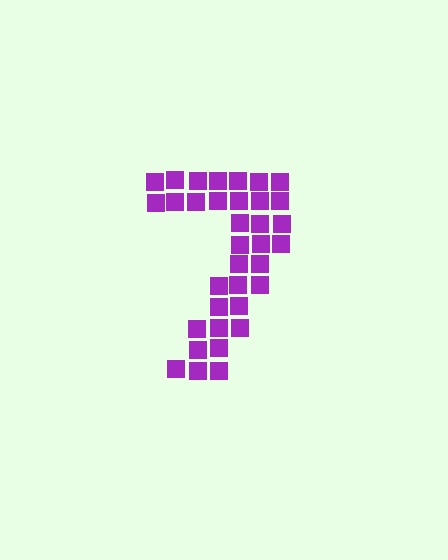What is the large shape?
The large shape is the digit 7.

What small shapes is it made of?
It is made of small squares.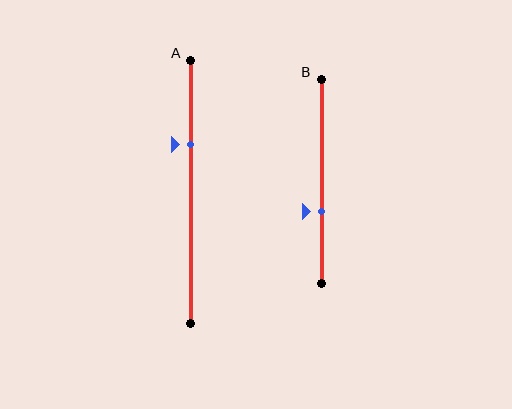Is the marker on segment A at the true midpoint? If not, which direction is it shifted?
No, the marker on segment A is shifted upward by about 18% of the segment length.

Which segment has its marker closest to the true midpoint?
Segment B has its marker closest to the true midpoint.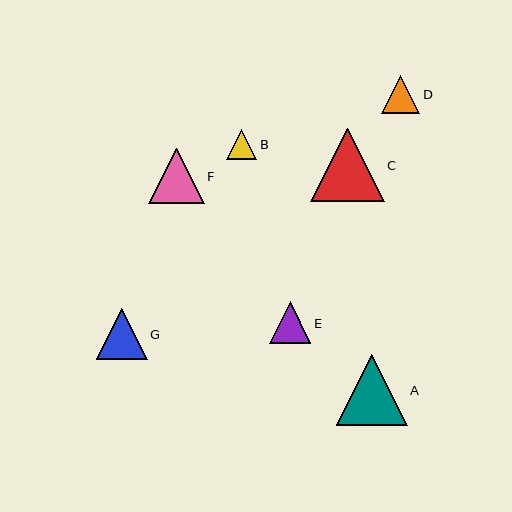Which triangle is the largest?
Triangle C is the largest with a size of approximately 74 pixels.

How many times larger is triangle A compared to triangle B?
Triangle A is approximately 2.4 times the size of triangle B.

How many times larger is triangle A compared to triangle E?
Triangle A is approximately 1.7 times the size of triangle E.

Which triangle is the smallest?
Triangle B is the smallest with a size of approximately 30 pixels.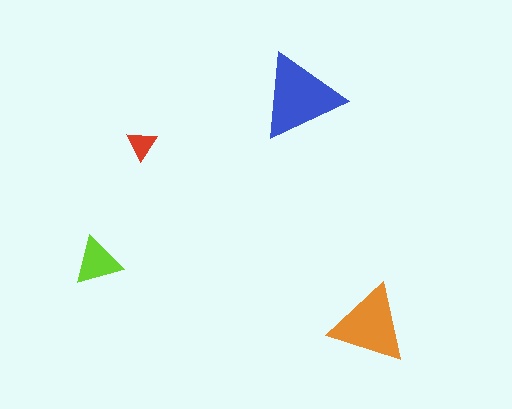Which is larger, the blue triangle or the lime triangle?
The blue one.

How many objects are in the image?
There are 4 objects in the image.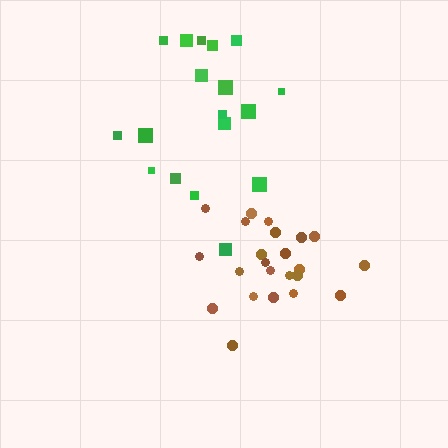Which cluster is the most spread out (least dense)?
Green.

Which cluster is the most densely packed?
Brown.